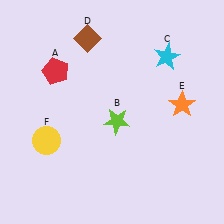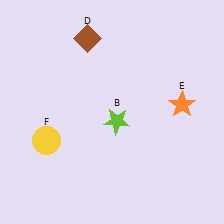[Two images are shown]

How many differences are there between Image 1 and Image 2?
There are 2 differences between the two images.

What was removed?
The cyan star (C), the red pentagon (A) were removed in Image 2.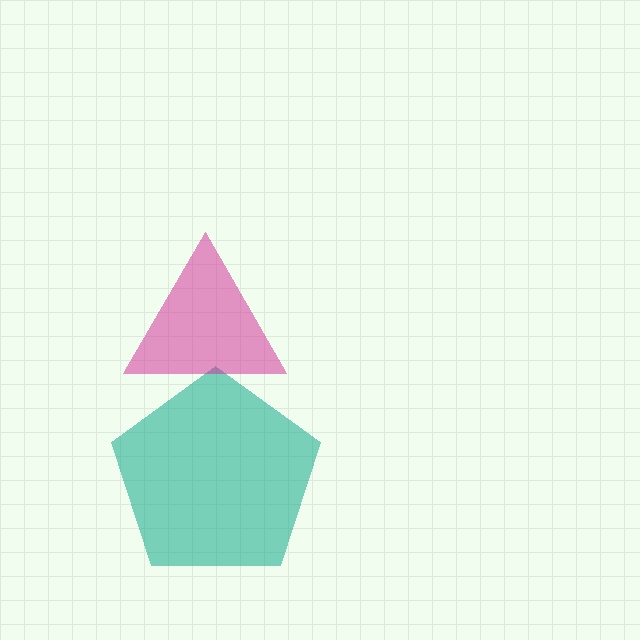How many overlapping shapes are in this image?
There are 2 overlapping shapes in the image.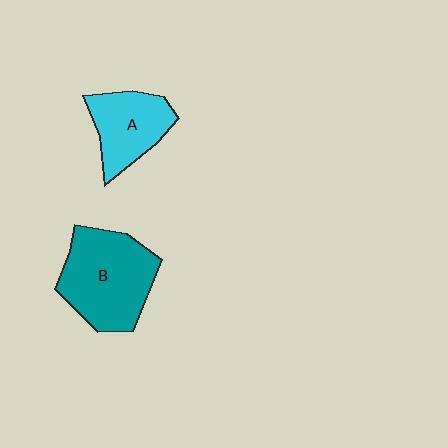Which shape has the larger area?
Shape B (teal).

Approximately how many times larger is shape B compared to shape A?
Approximately 1.5 times.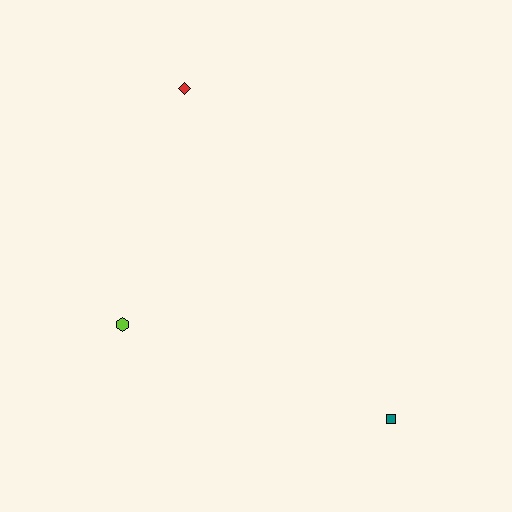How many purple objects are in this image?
There are no purple objects.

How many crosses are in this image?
There are no crosses.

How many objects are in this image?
There are 3 objects.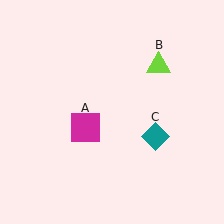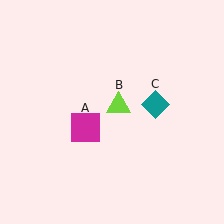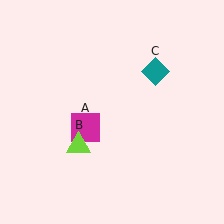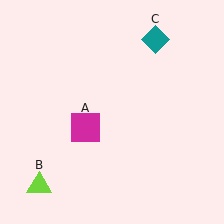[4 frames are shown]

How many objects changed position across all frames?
2 objects changed position: lime triangle (object B), teal diamond (object C).